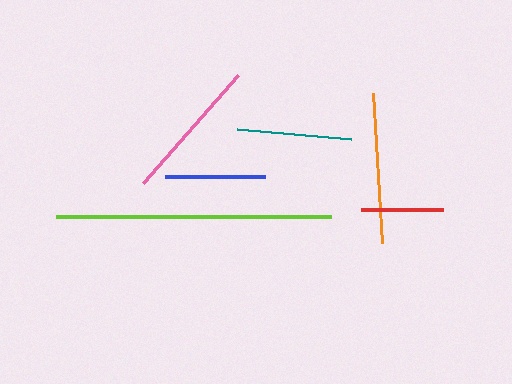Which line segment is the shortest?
The red line is the shortest at approximately 82 pixels.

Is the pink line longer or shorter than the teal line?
The pink line is longer than the teal line.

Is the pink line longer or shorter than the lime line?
The lime line is longer than the pink line.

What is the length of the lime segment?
The lime segment is approximately 275 pixels long.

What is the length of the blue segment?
The blue segment is approximately 100 pixels long.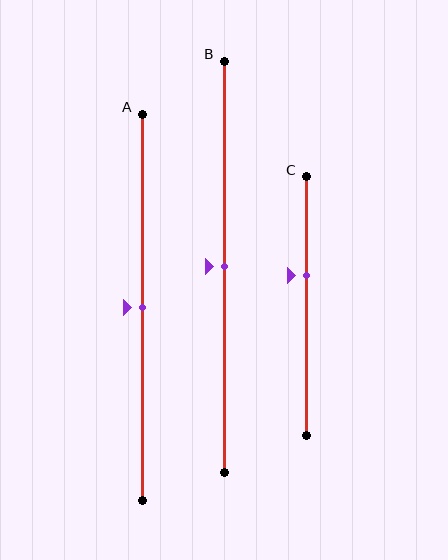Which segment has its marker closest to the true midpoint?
Segment A has its marker closest to the true midpoint.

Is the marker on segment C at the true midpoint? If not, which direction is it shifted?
No, the marker on segment C is shifted upward by about 12% of the segment length.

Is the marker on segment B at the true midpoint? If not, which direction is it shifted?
Yes, the marker on segment B is at the true midpoint.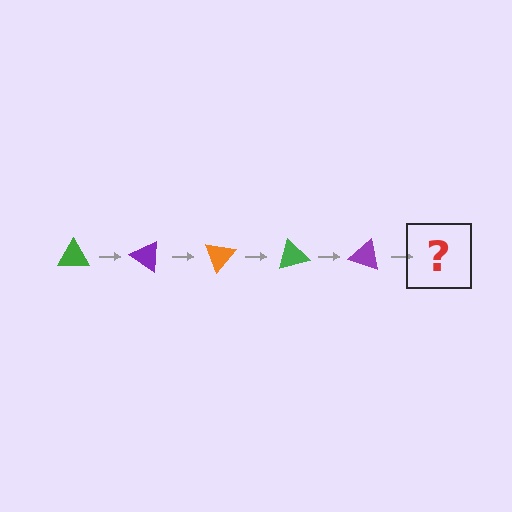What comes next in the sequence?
The next element should be an orange triangle, rotated 175 degrees from the start.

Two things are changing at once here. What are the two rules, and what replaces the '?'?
The two rules are that it rotates 35 degrees each step and the color cycles through green, purple, and orange. The '?' should be an orange triangle, rotated 175 degrees from the start.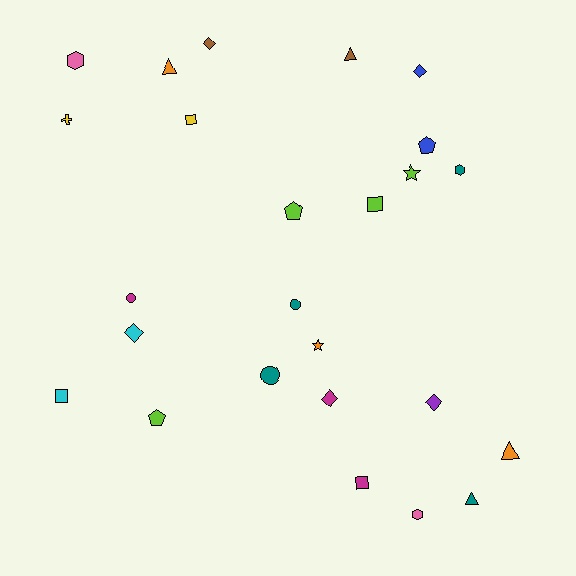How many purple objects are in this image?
There is 1 purple object.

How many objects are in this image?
There are 25 objects.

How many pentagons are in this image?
There are 3 pentagons.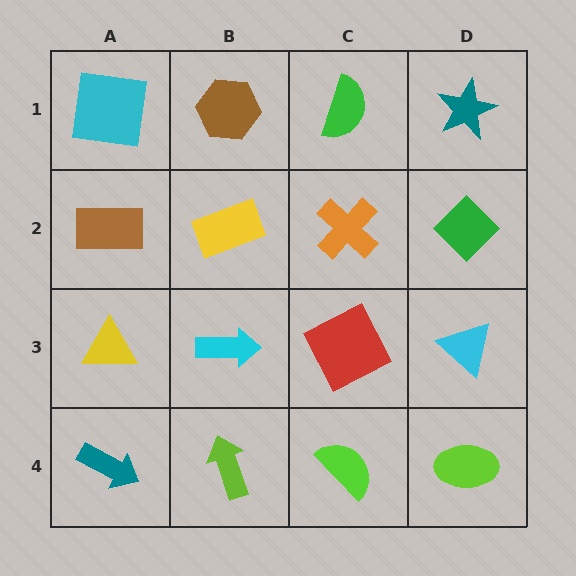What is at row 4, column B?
A lime arrow.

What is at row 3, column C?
A red square.